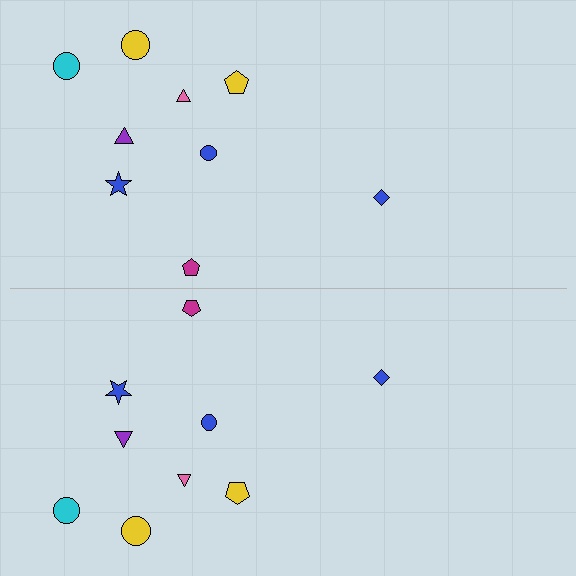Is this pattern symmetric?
Yes, this pattern has bilateral (reflection) symmetry.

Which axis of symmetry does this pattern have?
The pattern has a horizontal axis of symmetry running through the center of the image.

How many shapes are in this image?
There are 18 shapes in this image.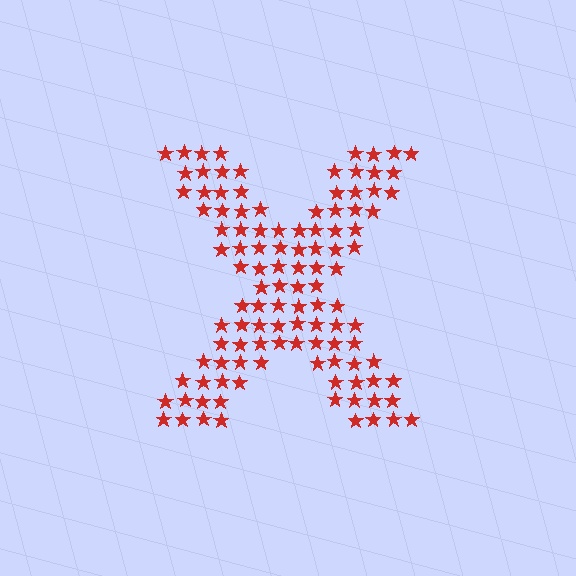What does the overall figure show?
The overall figure shows the letter X.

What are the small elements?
The small elements are stars.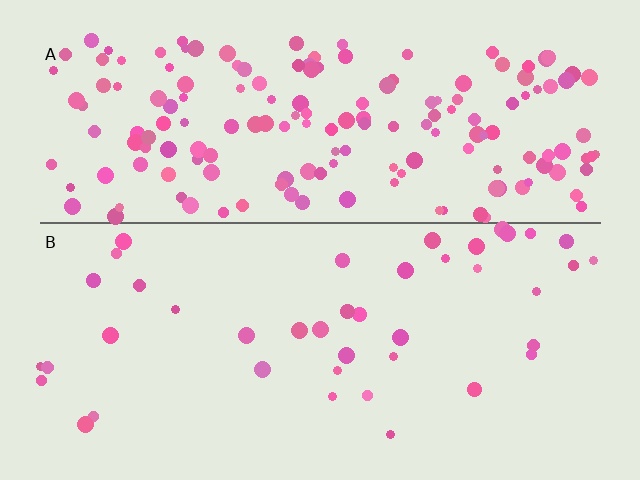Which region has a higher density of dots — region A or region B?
A (the top).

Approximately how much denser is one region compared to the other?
Approximately 4.0× — region A over region B.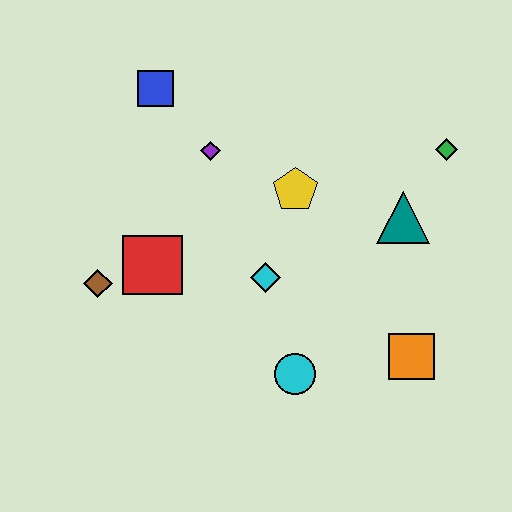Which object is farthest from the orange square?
The blue square is farthest from the orange square.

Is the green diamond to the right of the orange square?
Yes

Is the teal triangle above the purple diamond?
No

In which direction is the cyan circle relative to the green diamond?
The cyan circle is below the green diamond.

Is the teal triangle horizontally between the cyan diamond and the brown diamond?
No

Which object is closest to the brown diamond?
The red square is closest to the brown diamond.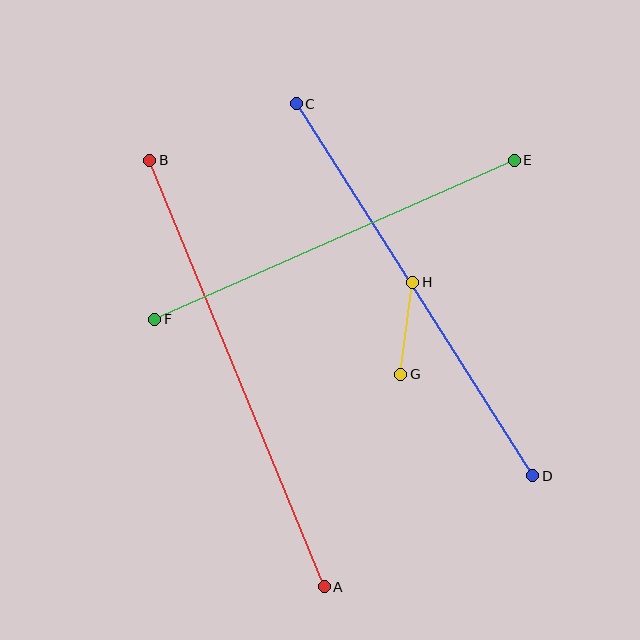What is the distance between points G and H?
The distance is approximately 93 pixels.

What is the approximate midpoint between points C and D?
The midpoint is at approximately (415, 290) pixels.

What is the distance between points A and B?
The distance is approximately 461 pixels.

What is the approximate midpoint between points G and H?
The midpoint is at approximately (407, 328) pixels.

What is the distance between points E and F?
The distance is approximately 393 pixels.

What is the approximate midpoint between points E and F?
The midpoint is at approximately (334, 240) pixels.